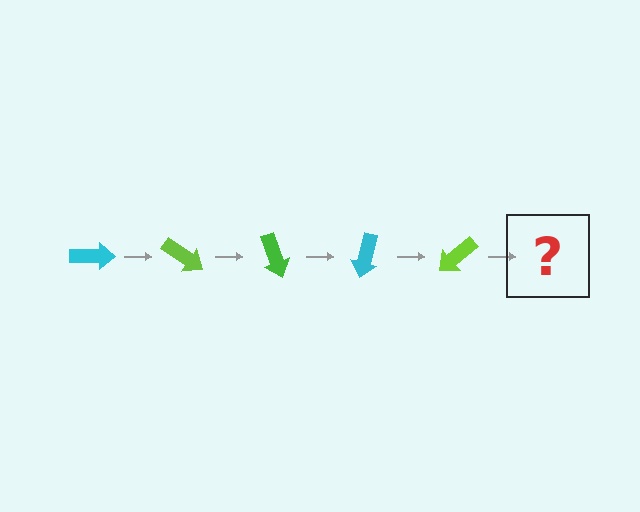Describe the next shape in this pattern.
It should be a green arrow, rotated 175 degrees from the start.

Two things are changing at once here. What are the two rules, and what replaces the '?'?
The two rules are that it rotates 35 degrees each step and the color cycles through cyan, lime, and green. The '?' should be a green arrow, rotated 175 degrees from the start.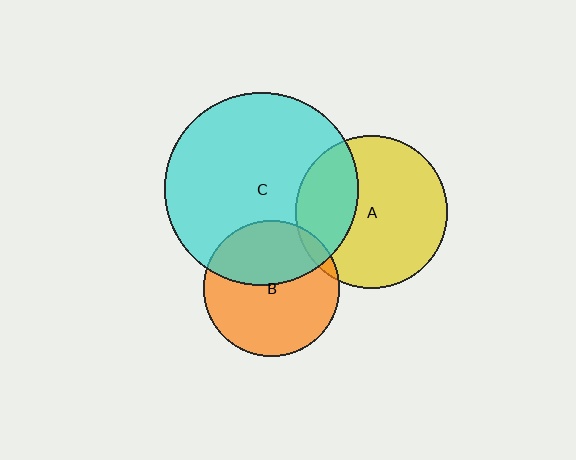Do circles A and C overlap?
Yes.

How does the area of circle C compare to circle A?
Approximately 1.6 times.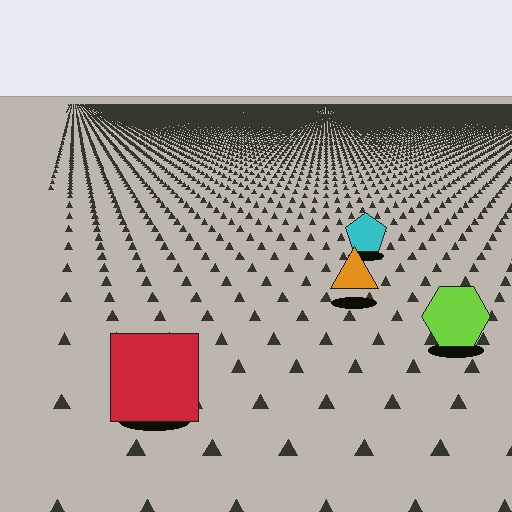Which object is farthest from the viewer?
The cyan pentagon is farthest from the viewer. It appears smaller and the ground texture around it is denser.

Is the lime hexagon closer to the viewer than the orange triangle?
Yes. The lime hexagon is closer — you can tell from the texture gradient: the ground texture is coarser near it.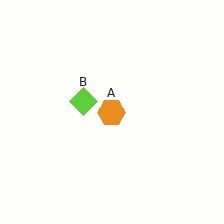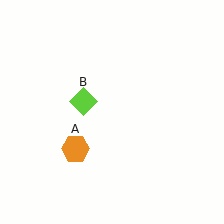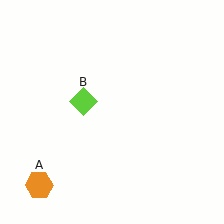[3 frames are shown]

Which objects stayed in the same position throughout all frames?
Lime diamond (object B) remained stationary.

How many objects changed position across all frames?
1 object changed position: orange hexagon (object A).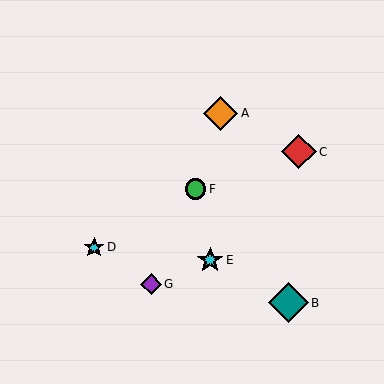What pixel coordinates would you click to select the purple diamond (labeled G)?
Click at (151, 284) to select the purple diamond G.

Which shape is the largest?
The teal diamond (labeled B) is the largest.